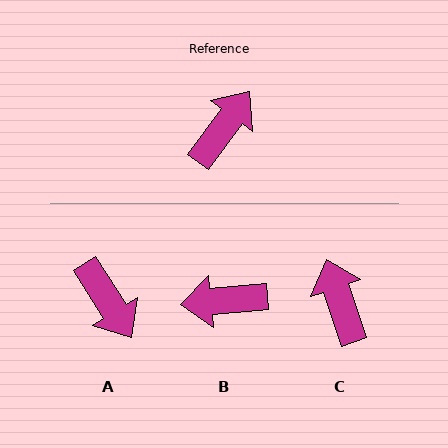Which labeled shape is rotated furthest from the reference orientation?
B, about 131 degrees away.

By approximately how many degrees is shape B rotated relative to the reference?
Approximately 131 degrees counter-clockwise.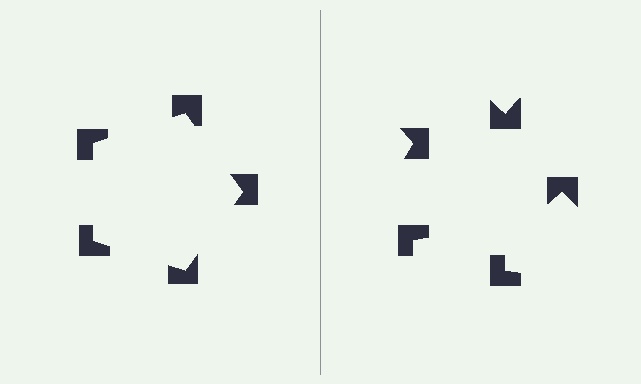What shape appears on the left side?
An illusory pentagon.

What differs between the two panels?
The notched squares are positioned identically on both sides; only the wedge orientations differ. On the left they align to a pentagon; on the right they are misaligned.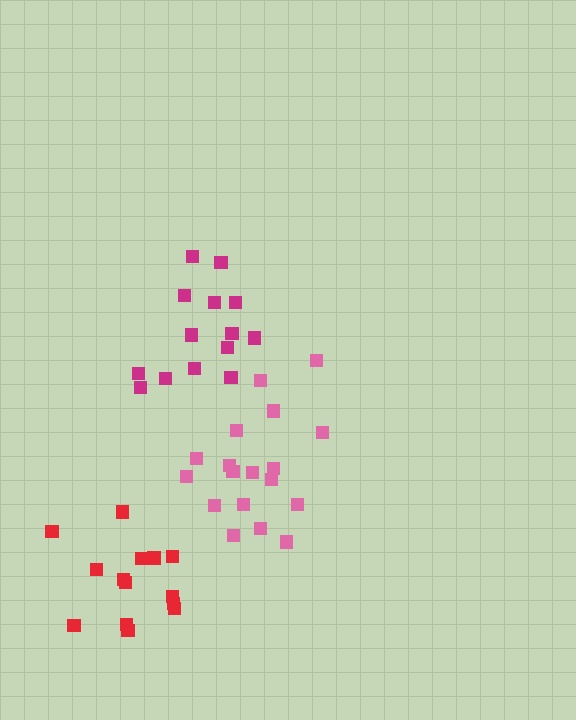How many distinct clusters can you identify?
There are 3 distinct clusters.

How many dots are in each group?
Group 1: 14 dots, Group 2: 18 dots, Group 3: 14 dots (46 total).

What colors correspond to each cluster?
The clusters are colored: red, pink, magenta.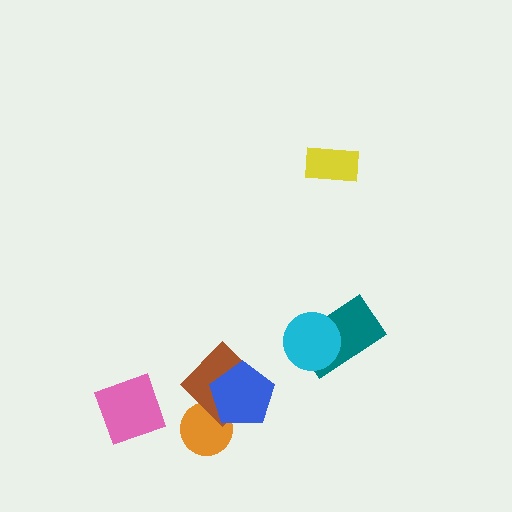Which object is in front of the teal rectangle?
The cyan circle is in front of the teal rectangle.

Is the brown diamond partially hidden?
Yes, it is partially covered by another shape.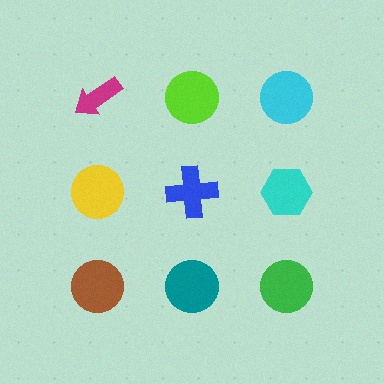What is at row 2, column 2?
A blue cross.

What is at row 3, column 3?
A green circle.